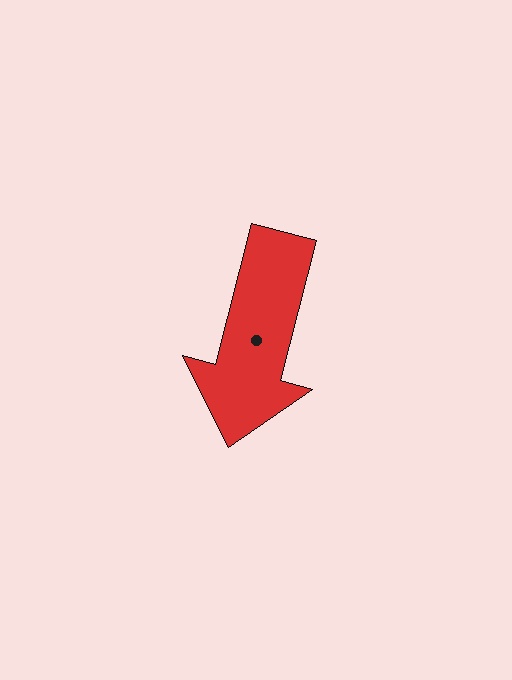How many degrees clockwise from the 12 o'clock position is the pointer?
Approximately 194 degrees.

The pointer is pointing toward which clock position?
Roughly 6 o'clock.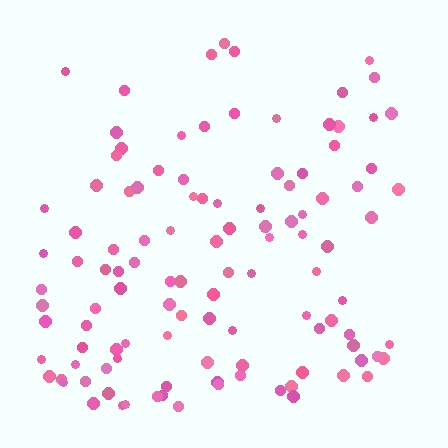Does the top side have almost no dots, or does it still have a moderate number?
Still a moderate number, just noticeably fewer than the bottom.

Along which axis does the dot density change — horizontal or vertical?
Vertical.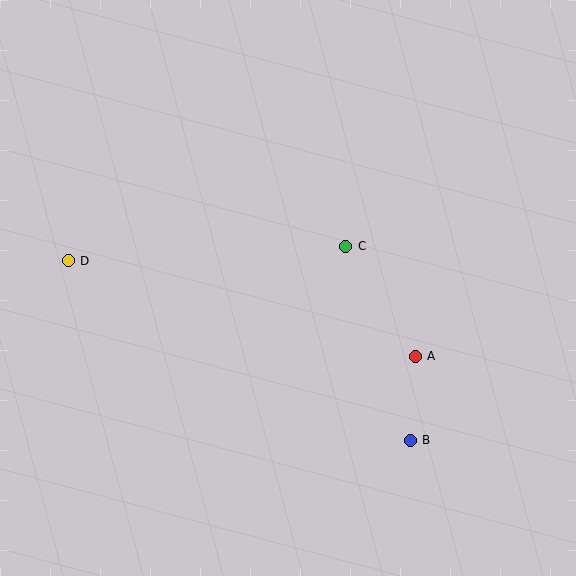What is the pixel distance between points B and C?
The distance between B and C is 204 pixels.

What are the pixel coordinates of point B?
Point B is at (410, 440).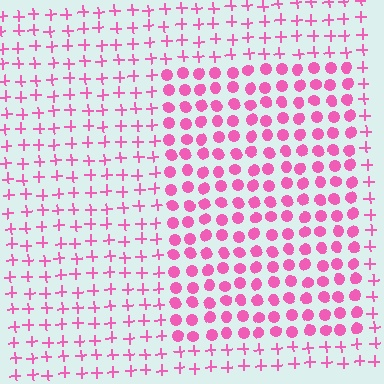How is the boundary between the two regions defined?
The boundary is defined by a change in element shape: circles inside vs. plus signs outside. All elements share the same color and spacing.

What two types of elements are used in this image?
The image uses circles inside the rectangle region and plus signs outside it.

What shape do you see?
I see a rectangle.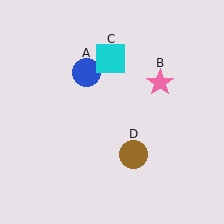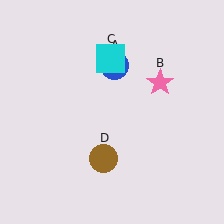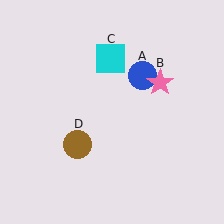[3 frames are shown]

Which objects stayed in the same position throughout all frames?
Pink star (object B) and cyan square (object C) remained stationary.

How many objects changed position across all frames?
2 objects changed position: blue circle (object A), brown circle (object D).